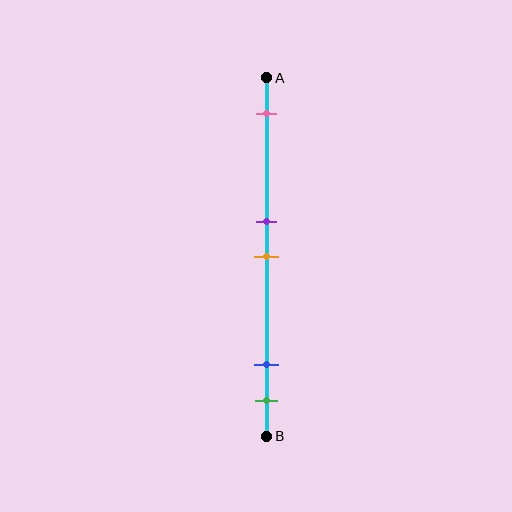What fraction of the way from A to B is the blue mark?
The blue mark is approximately 80% (0.8) of the way from A to B.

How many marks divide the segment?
There are 5 marks dividing the segment.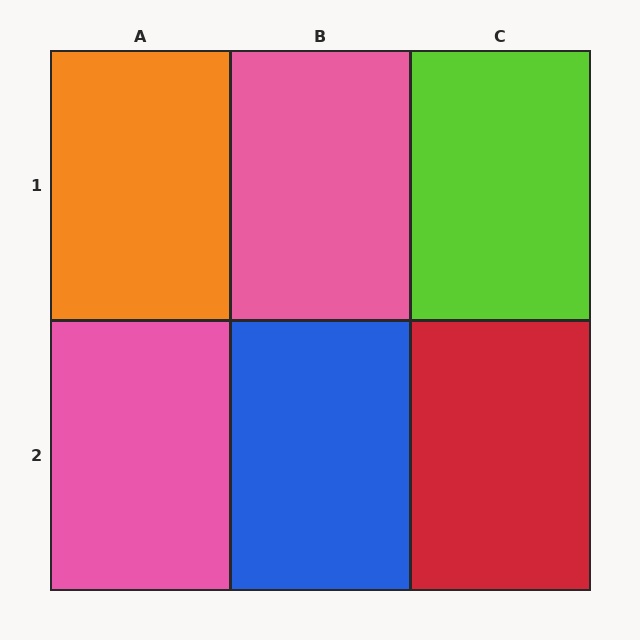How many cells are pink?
2 cells are pink.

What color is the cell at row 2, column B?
Blue.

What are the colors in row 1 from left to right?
Orange, pink, lime.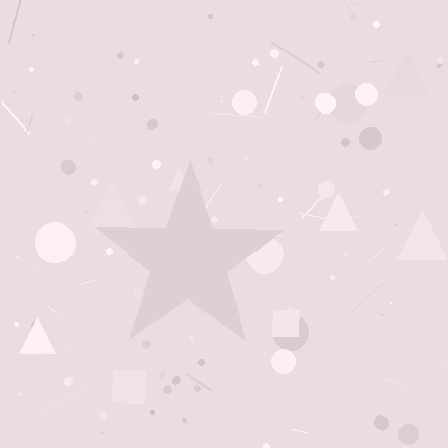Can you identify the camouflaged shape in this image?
The camouflaged shape is a star.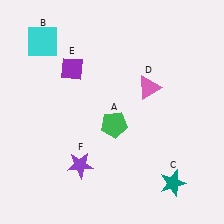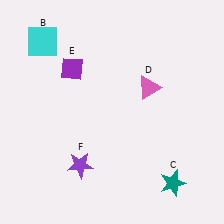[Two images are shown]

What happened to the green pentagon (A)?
The green pentagon (A) was removed in Image 2. It was in the bottom-right area of Image 1.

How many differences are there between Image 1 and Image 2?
There is 1 difference between the two images.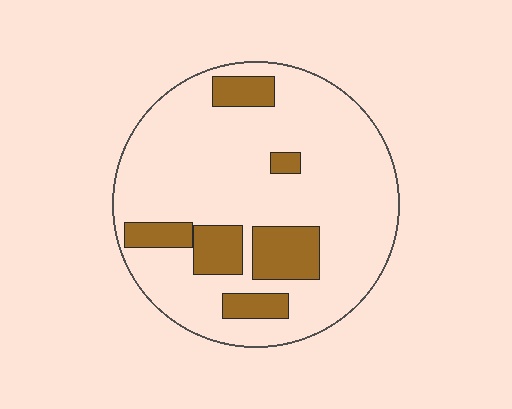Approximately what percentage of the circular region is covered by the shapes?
Approximately 20%.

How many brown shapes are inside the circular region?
6.